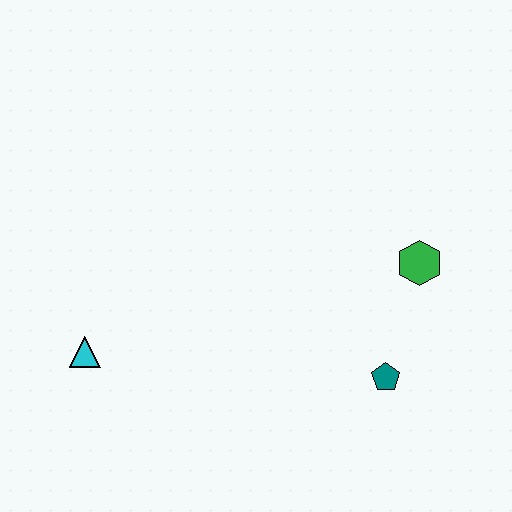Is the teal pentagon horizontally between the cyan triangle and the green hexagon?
Yes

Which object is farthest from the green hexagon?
The cyan triangle is farthest from the green hexagon.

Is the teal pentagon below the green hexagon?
Yes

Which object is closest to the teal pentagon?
The green hexagon is closest to the teal pentagon.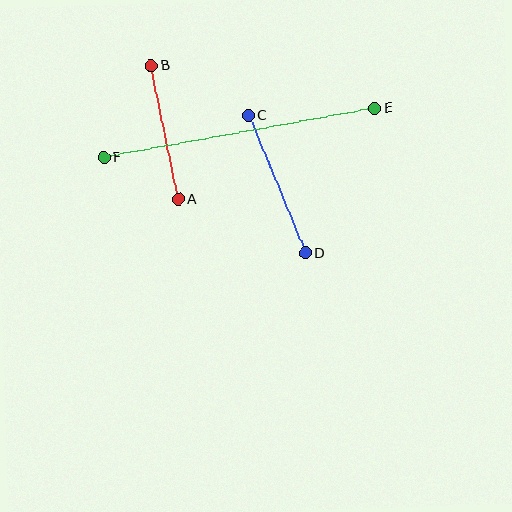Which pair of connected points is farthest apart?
Points E and F are farthest apart.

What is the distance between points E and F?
The distance is approximately 276 pixels.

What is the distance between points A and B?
The distance is approximately 136 pixels.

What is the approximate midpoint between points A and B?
The midpoint is at approximately (165, 133) pixels.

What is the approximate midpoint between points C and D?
The midpoint is at approximately (277, 184) pixels.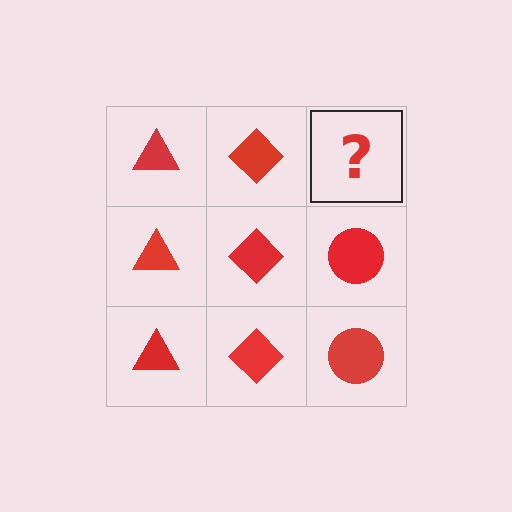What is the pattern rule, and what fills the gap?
The rule is that each column has a consistent shape. The gap should be filled with a red circle.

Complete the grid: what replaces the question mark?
The question mark should be replaced with a red circle.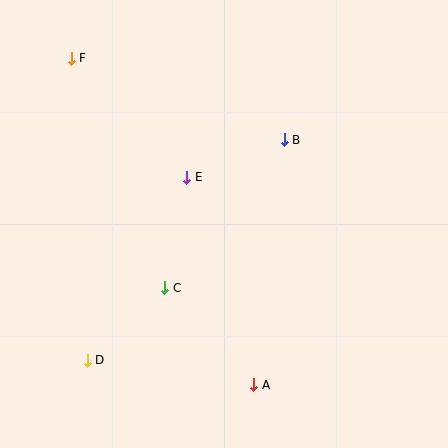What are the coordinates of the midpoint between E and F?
The midpoint between E and F is at (129, 118).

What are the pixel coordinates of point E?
Point E is at (187, 177).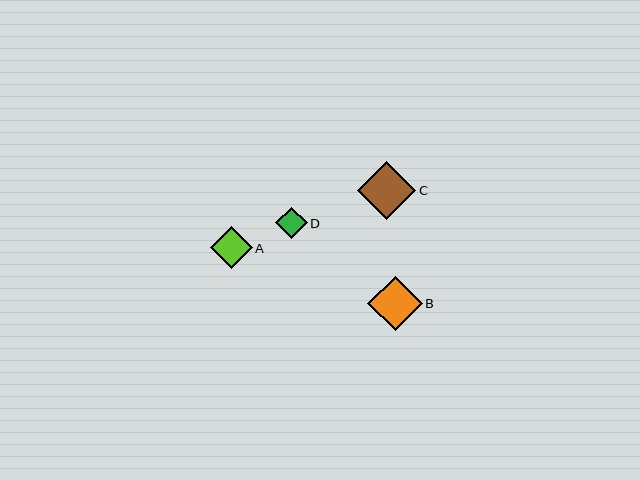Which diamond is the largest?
Diamond C is the largest with a size of approximately 59 pixels.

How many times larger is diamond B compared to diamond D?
Diamond B is approximately 1.7 times the size of diamond D.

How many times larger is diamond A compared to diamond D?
Diamond A is approximately 1.3 times the size of diamond D.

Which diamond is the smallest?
Diamond D is the smallest with a size of approximately 31 pixels.